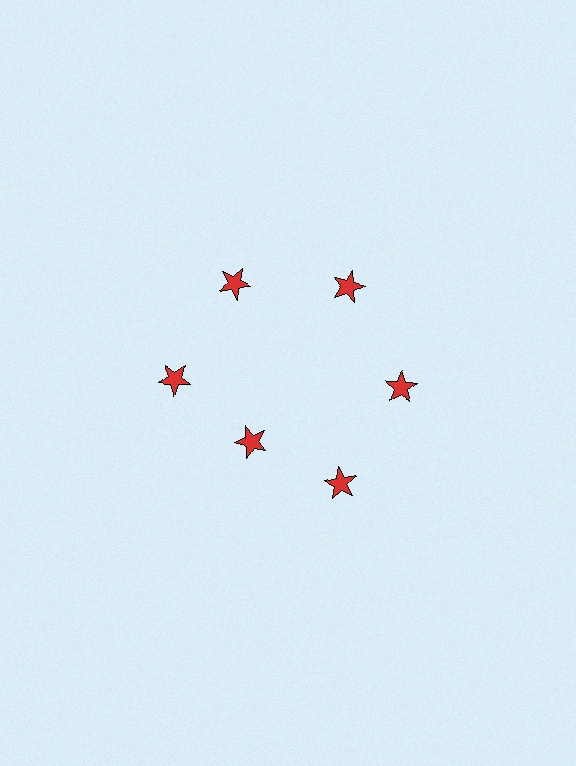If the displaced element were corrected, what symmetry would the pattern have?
It would have 6-fold rotational symmetry — the pattern would map onto itself every 60 degrees.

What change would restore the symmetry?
The symmetry would be restored by moving it outward, back onto the ring so that all 6 stars sit at equal angles and equal distance from the center.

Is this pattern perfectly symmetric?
No. The 6 red stars are arranged in a ring, but one element near the 7 o'clock position is pulled inward toward the center, breaking the 6-fold rotational symmetry.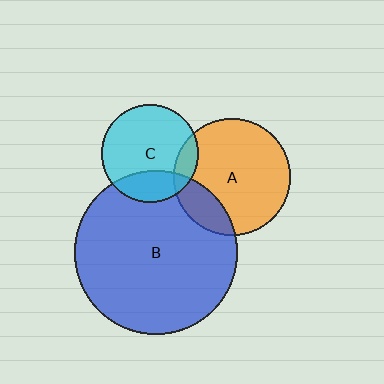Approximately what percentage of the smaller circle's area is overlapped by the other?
Approximately 20%.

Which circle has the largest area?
Circle B (blue).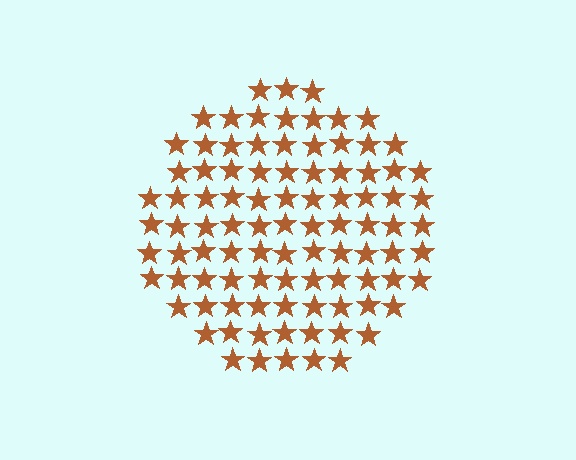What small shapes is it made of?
It is made of small stars.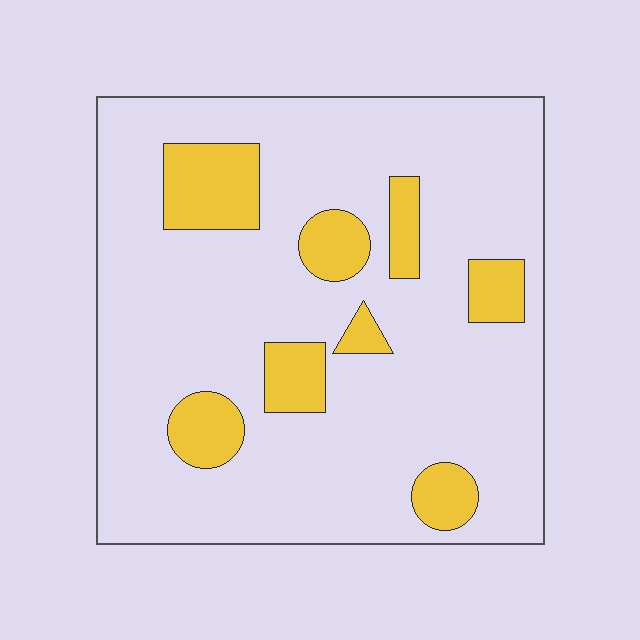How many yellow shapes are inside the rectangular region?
8.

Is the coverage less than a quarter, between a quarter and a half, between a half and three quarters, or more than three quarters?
Less than a quarter.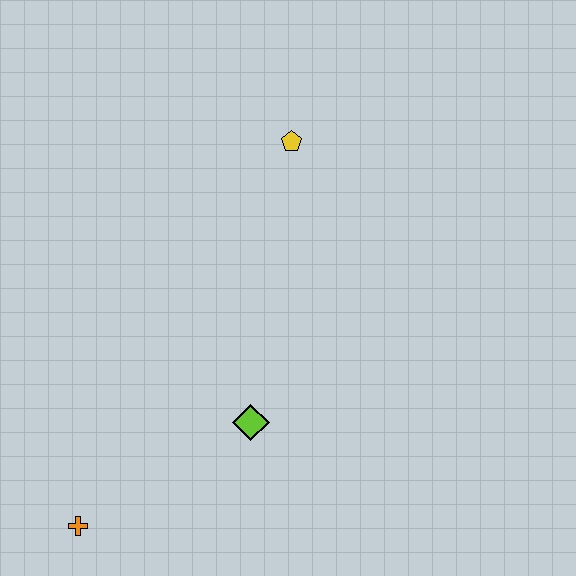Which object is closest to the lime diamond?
The orange cross is closest to the lime diamond.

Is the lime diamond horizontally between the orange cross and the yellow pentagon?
Yes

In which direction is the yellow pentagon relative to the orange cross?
The yellow pentagon is above the orange cross.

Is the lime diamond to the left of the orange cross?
No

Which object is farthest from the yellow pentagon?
The orange cross is farthest from the yellow pentagon.